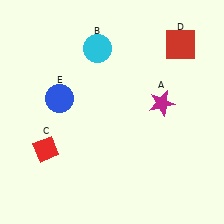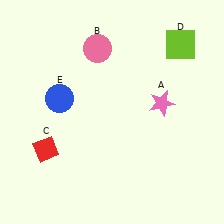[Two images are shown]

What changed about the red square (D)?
In Image 1, D is red. In Image 2, it changed to lime.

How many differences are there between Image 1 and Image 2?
There are 3 differences between the two images.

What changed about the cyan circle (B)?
In Image 1, B is cyan. In Image 2, it changed to pink.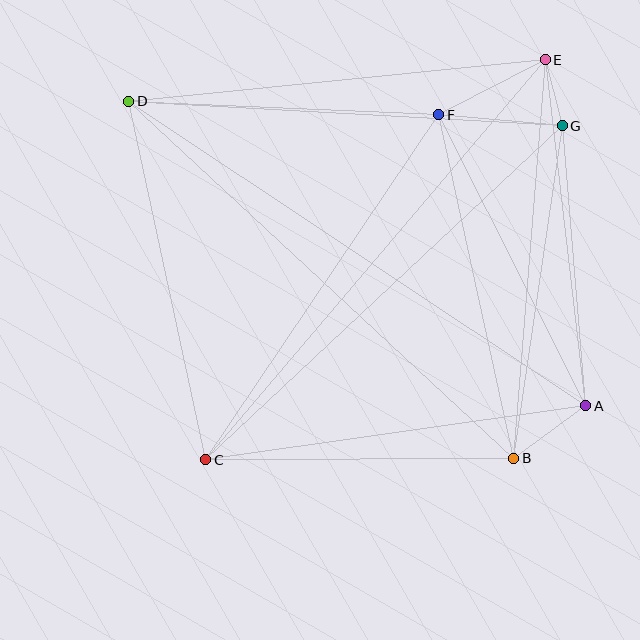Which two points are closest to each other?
Points E and G are closest to each other.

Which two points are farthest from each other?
Points A and D are farthest from each other.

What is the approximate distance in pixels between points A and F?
The distance between A and F is approximately 326 pixels.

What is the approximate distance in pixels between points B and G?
The distance between B and G is approximately 336 pixels.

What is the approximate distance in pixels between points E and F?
The distance between E and F is approximately 120 pixels.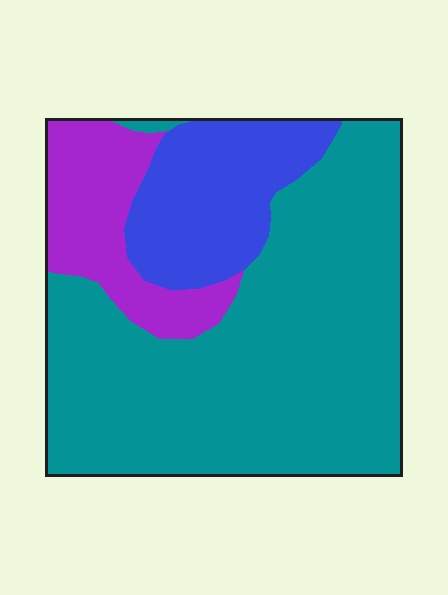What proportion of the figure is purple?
Purple takes up about one sixth (1/6) of the figure.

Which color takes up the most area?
Teal, at roughly 65%.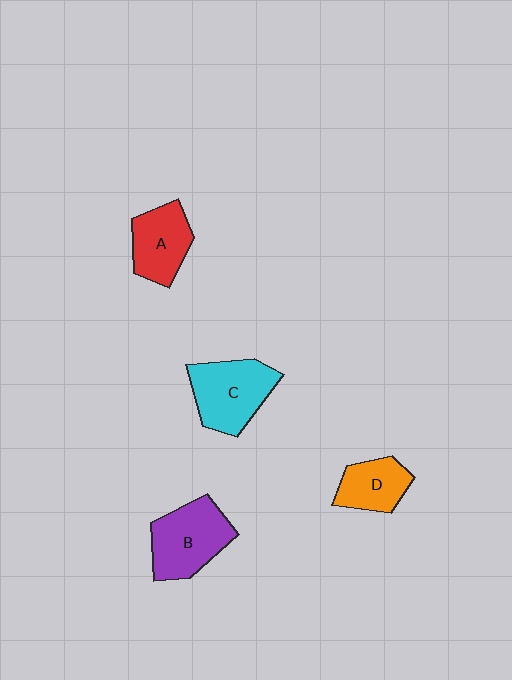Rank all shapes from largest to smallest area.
From largest to smallest: C (cyan), B (purple), A (red), D (orange).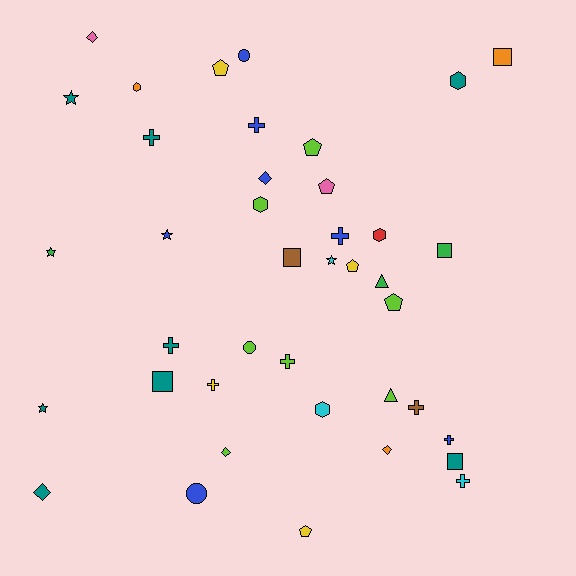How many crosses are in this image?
There are 9 crosses.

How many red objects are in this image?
There is 1 red object.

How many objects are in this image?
There are 40 objects.